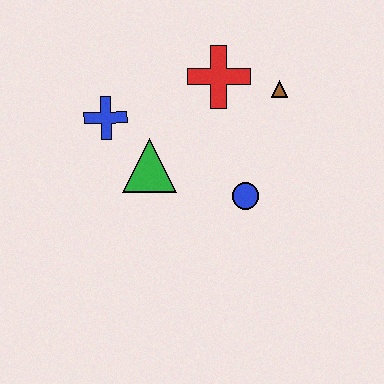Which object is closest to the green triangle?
The blue cross is closest to the green triangle.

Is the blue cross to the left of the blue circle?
Yes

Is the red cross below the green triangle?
No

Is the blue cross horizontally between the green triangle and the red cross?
No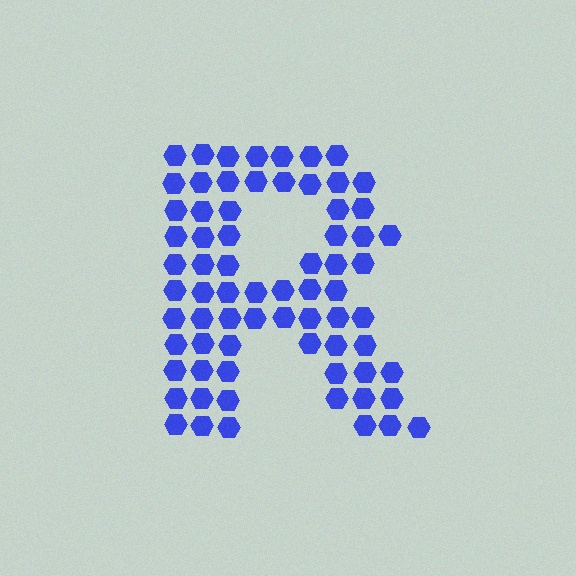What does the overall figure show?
The overall figure shows the letter R.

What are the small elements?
The small elements are hexagons.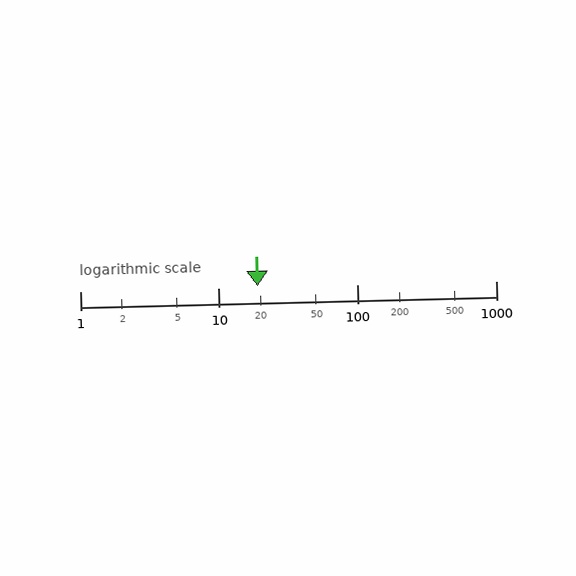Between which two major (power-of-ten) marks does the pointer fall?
The pointer is between 10 and 100.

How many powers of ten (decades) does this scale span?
The scale spans 3 decades, from 1 to 1000.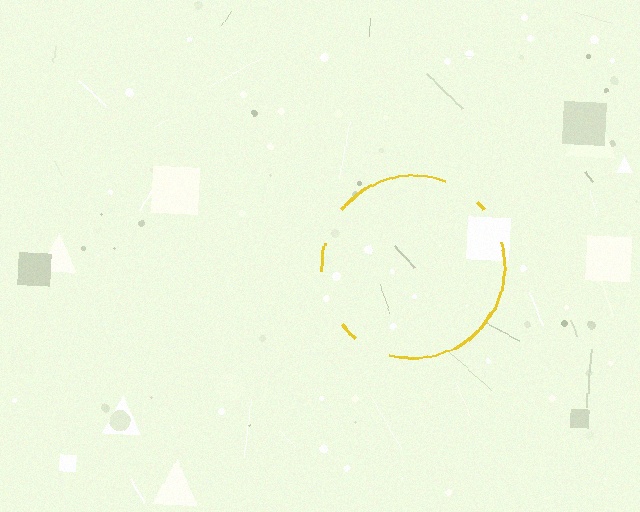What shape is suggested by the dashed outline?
The dashed outline suggests a circle.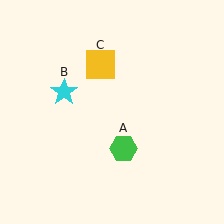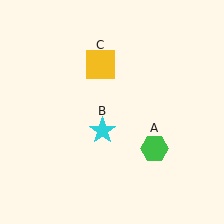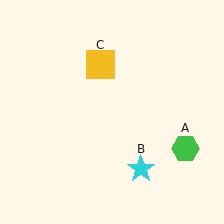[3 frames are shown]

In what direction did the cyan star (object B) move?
The cyan star (object B) moved down and to the right.